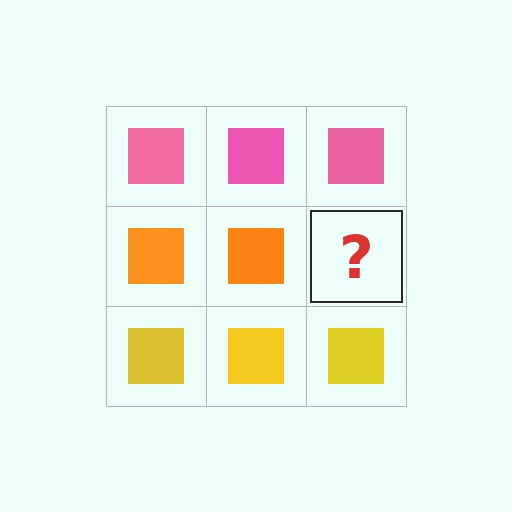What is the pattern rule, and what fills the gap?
The rule is that each row has a consistent color. The gap should be filled with an orange square.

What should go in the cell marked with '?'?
The missing cell should contain an orange square.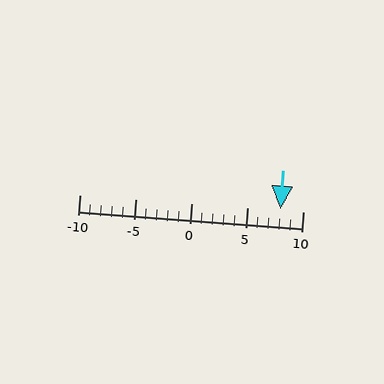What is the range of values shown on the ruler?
The ruler shows values from -10 to 10.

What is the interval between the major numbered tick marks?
The major tick marks are spaced 5 units apart.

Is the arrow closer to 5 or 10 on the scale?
The arrow is closer to 10.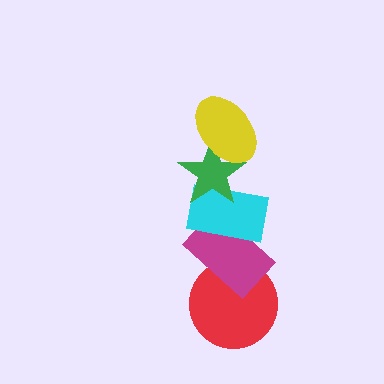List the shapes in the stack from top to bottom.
From top to bottom: the yellow ellipse, the green star, the cyan rectangle, the magenta rectangle, the red circle.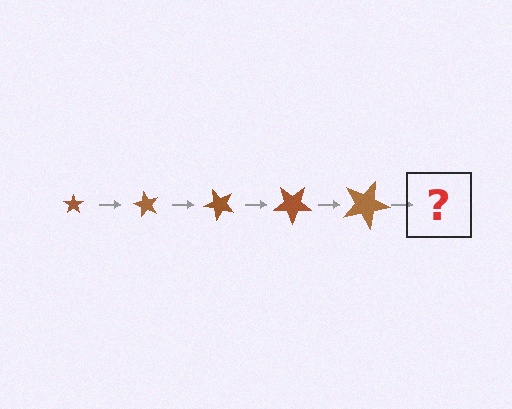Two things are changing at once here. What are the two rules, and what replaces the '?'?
The two rules are that the star grows larger each step and it rotates 60 degrees each step. The '?' should be a star, larger than the previous one and rotated 300 degrees from the start.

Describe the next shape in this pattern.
It should be a star, larger than the previous one and rotated 300 degrees from the start.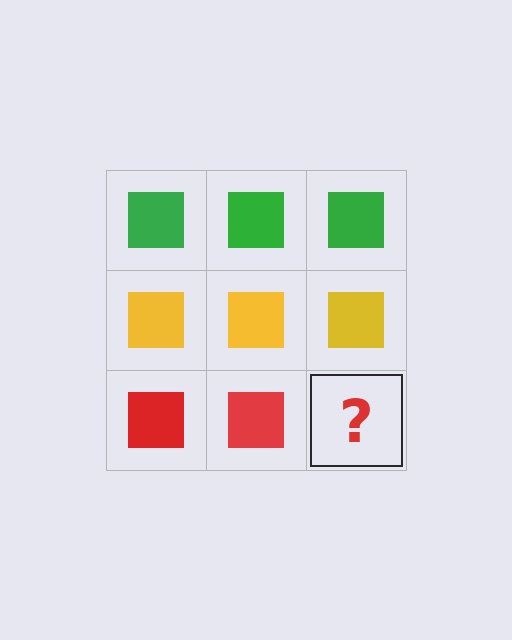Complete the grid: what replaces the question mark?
The question mark should be replaced with a red square.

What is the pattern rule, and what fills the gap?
The rule is that each row has a consistent color. The gap should be filled with a red square.